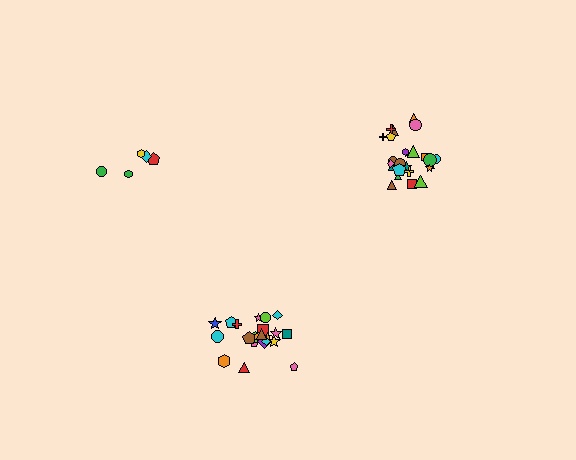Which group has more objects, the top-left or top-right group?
The top-right group.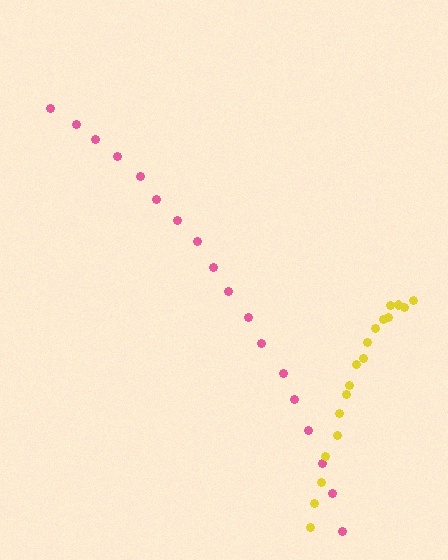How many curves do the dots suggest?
There are 2 distinct paths.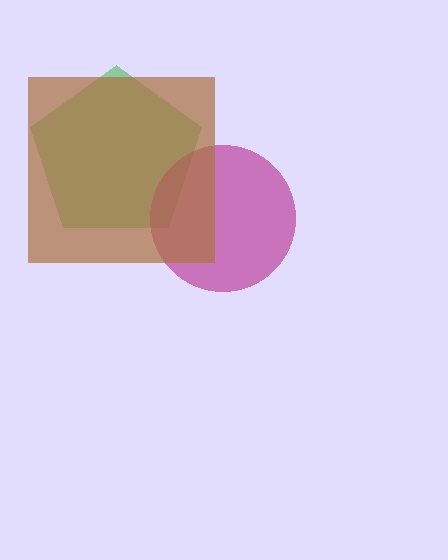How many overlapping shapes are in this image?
There are 3 overlapping shapes in the image.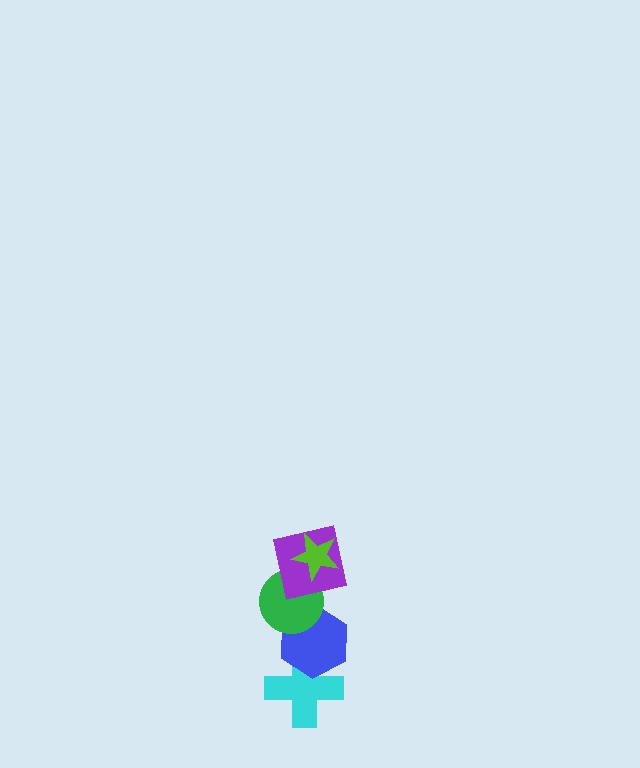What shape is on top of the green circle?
The purple square is on top of the green circle.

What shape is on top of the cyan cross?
The blue hexagon is on top of the cyan cross.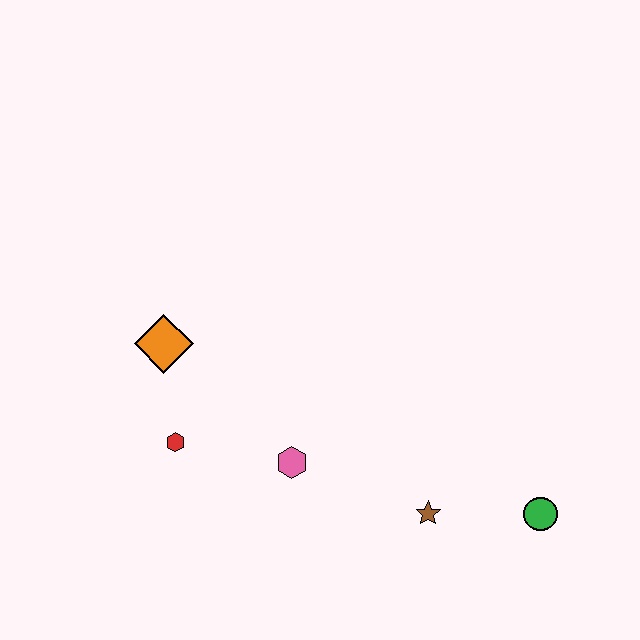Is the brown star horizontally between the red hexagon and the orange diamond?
No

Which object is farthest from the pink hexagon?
The green circle is farthest from the pink hexagon.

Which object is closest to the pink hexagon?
The red hexagon is closest to the pink hexagon.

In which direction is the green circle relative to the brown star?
The green circle is to the right of the brown star.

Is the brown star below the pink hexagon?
Yes